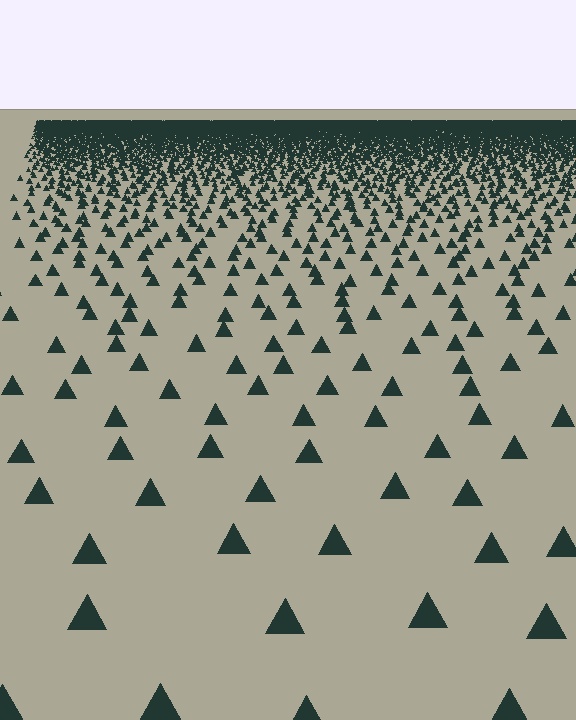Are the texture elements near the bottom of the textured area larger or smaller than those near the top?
Larger. Near the bottom, elements are closer to the viewer and appear at a bigger on-screen size.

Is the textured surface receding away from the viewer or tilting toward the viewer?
The surface is receding away from the viewer. Texture elements get smaller and denser toward the top.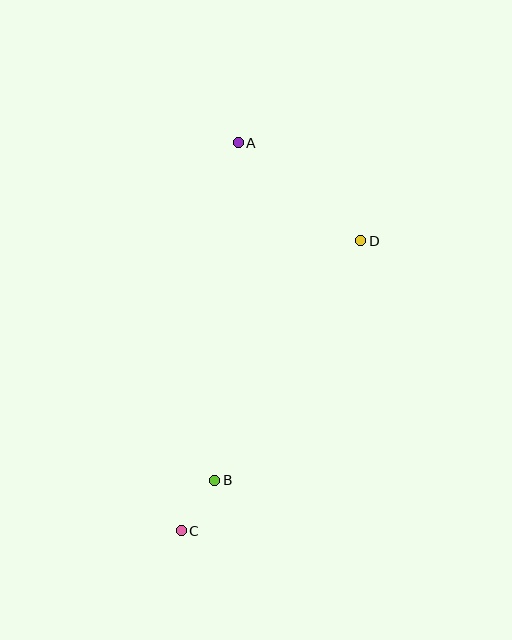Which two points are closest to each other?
Points B and C are closest to each other.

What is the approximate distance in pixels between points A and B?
The distance between A and B is approximately 339 pixels.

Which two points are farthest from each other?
Points A and C are farthest from each other.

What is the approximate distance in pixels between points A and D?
The distance between A and D is approximately 157 pixels.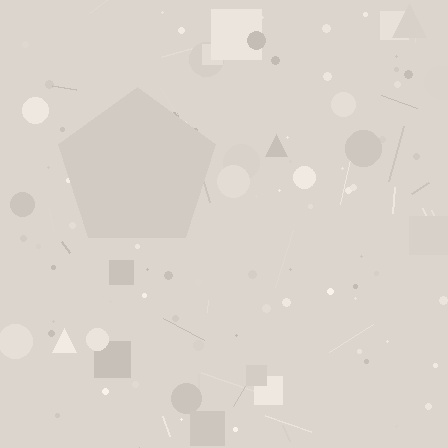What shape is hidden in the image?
A pentagon is hidden in the image.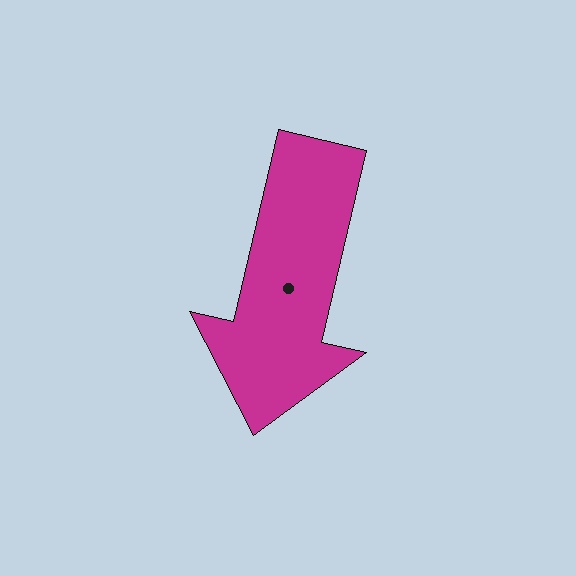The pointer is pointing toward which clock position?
Roughly 6 o'clock.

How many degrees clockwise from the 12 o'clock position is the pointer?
Approximately 193 degrees.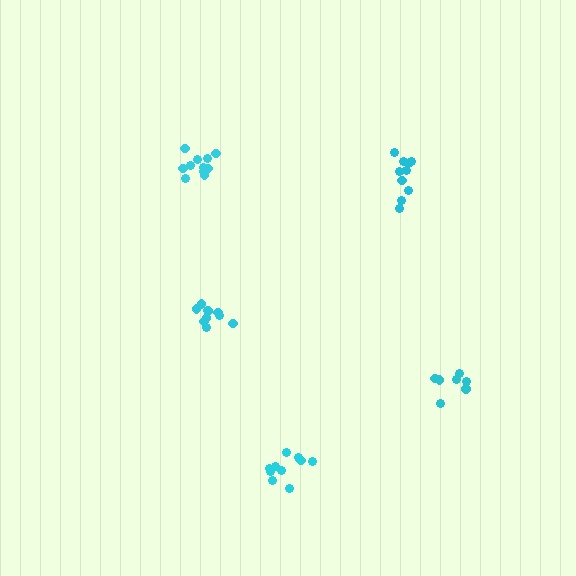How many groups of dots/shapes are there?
There are 5 groups.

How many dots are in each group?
Group 1: 10 dots, Group 2: 7 dots, Group 3: 10 dots, Group 4: 10 dots, Group 5: 11 dots (48 total).